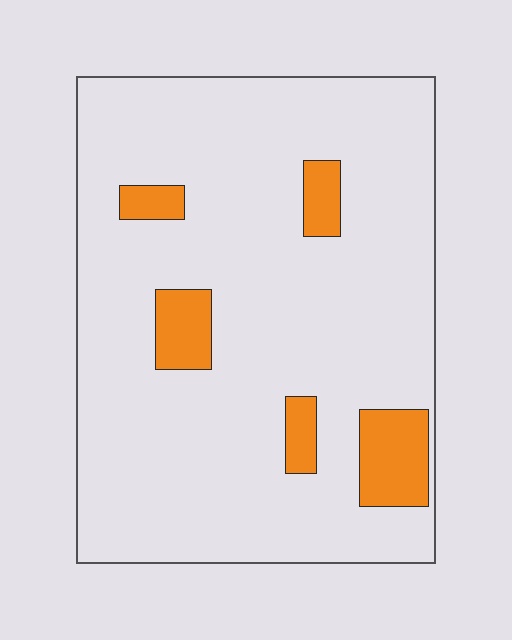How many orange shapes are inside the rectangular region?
5.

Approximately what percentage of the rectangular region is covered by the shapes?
Approximately 10%.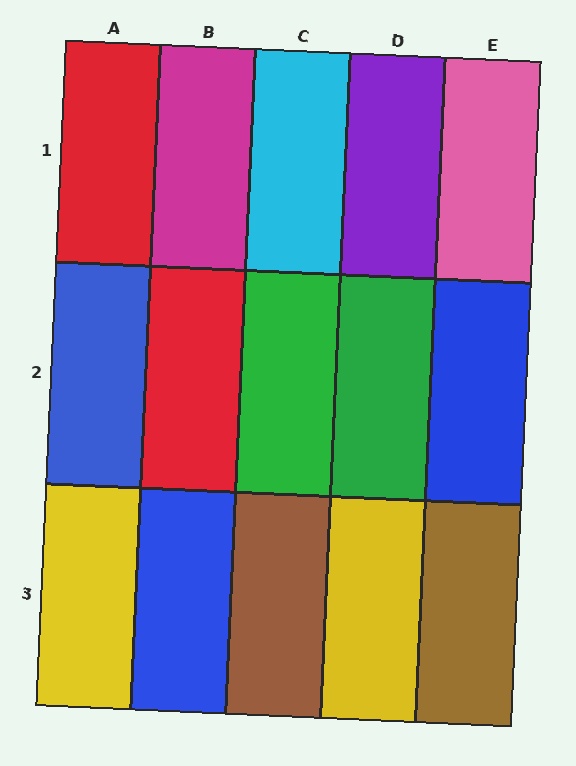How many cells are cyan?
1 cell is cyan.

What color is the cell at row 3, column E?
Brown.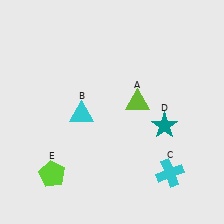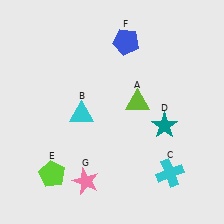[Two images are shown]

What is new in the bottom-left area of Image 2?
A pink star (G) was added in the bottom-left area of Image 2.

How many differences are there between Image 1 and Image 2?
There are 2 differences between the two images.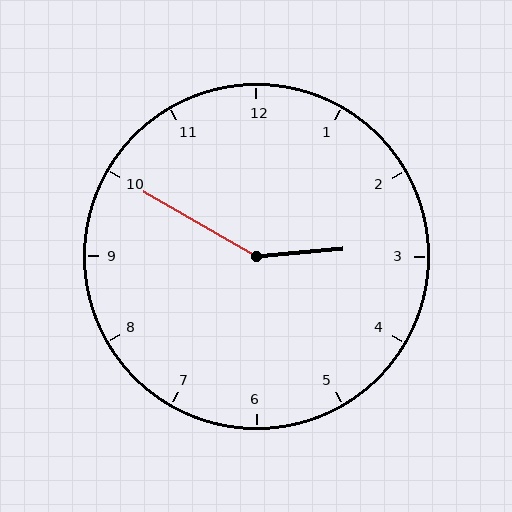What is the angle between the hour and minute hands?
Approximately 145 degrees.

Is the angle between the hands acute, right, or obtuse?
It is obtuse.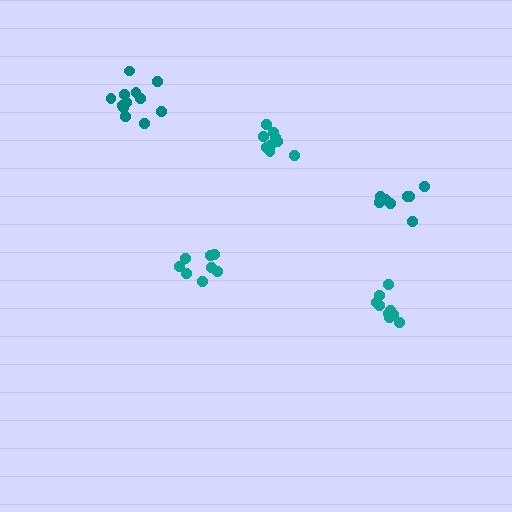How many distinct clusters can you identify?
There are 5 distinct clusters.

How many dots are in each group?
Group 1: 12 dots, Group 2: 8 dots, Group 3: 8 dots, Group 4: 9 dots, Group 5: 9 dots (46 total).